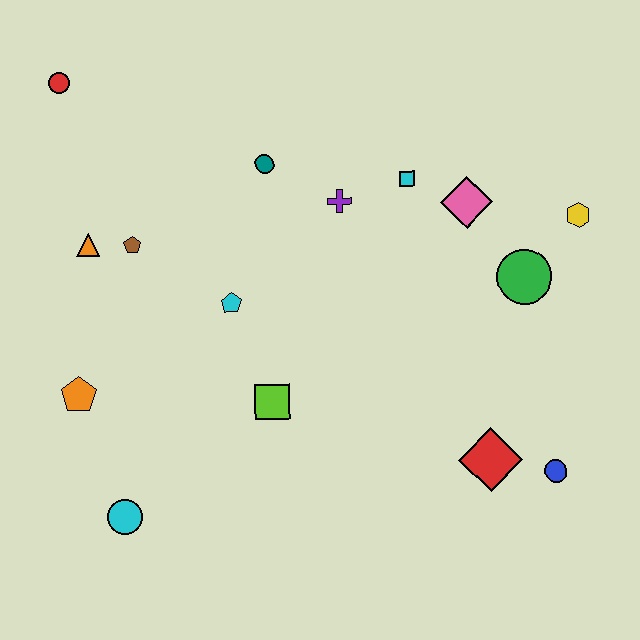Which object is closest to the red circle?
The orange triangle is closest to the red circle.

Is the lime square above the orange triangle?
No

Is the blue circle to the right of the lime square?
Yes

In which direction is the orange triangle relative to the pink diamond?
The orange triangle is to the left of the pink diamond.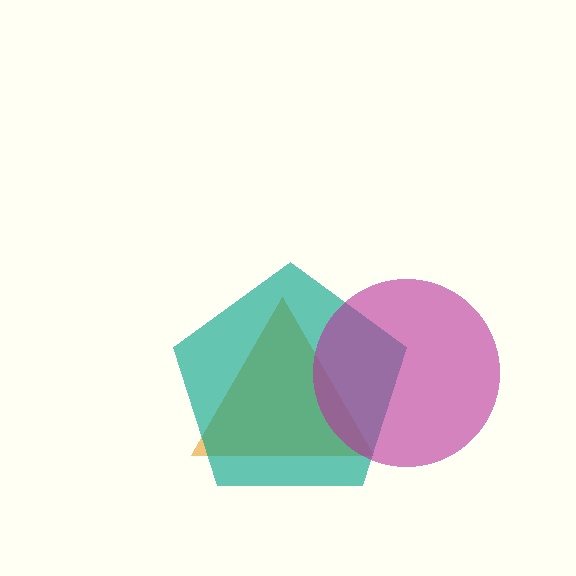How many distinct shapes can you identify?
There are 3 distinct shapes: an orange triangle, a teal pentagon, a magenta circle.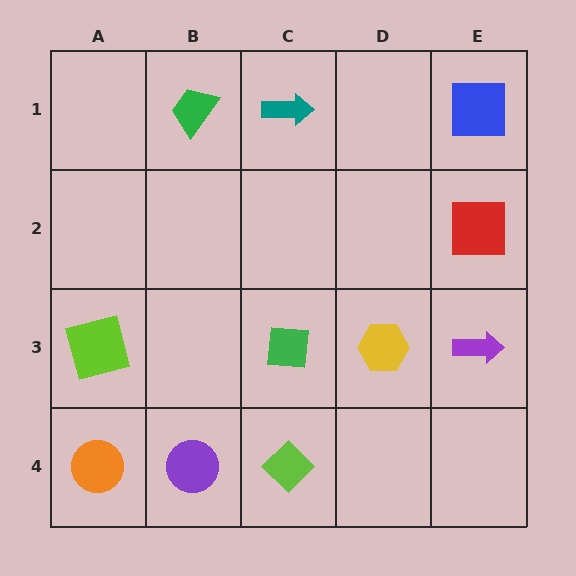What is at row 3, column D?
A yellow hexagon.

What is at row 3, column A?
A lime square.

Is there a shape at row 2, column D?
No, that cell is empty.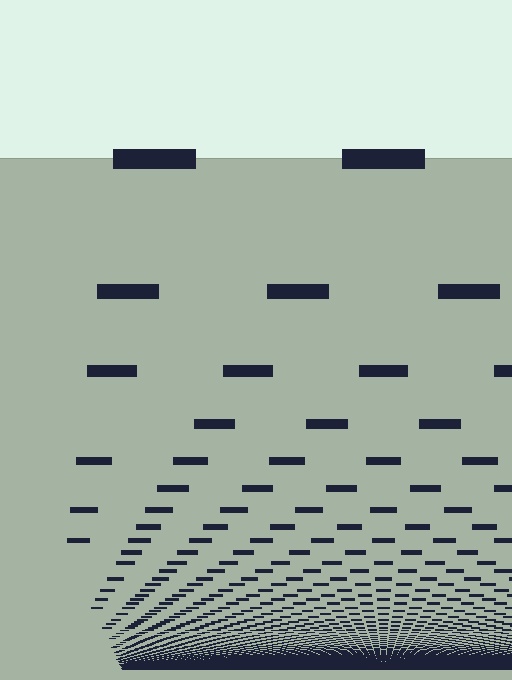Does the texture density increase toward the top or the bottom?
Density increases toward the bottom.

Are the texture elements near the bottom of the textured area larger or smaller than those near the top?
Smaller. The gradient is inverted — elements near the bottom are smaller and denser.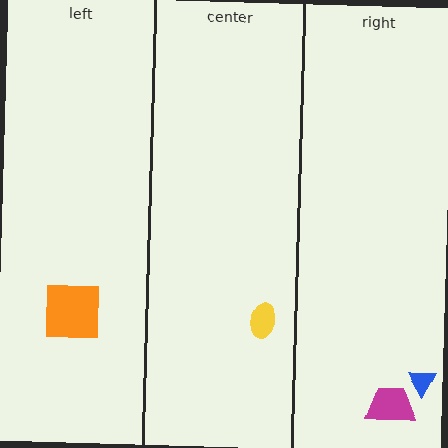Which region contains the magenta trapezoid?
The right region.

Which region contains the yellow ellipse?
The center region.